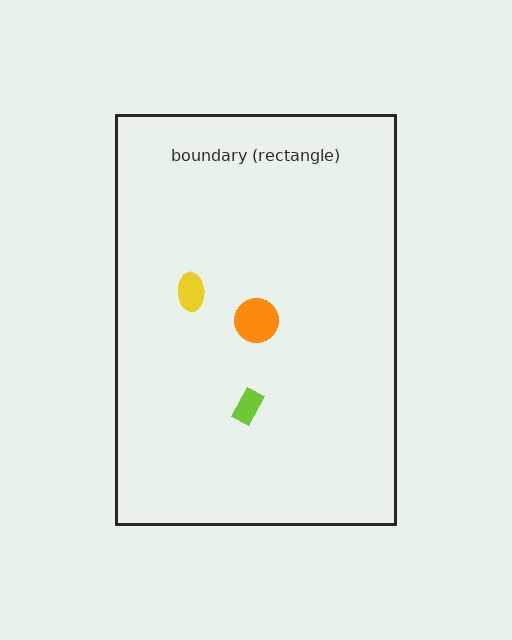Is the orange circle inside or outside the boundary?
Inside.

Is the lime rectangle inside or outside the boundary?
Inside.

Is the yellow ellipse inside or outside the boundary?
Inside.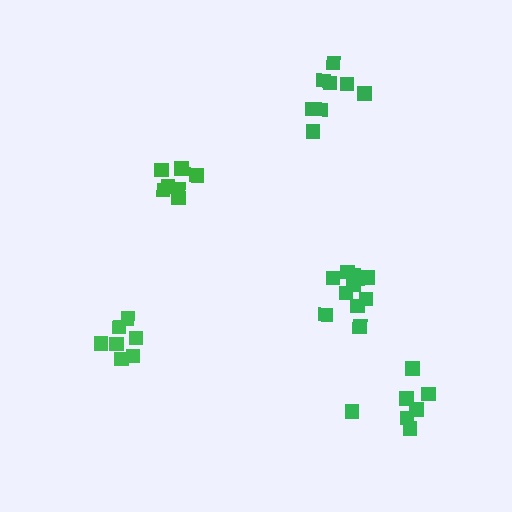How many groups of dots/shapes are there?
There are 5 groups.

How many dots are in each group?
Group 1: 8 dots, Group 2: 11 dots, Group 3: 7 dots, Group 4: 7 dots, Group 5: 7 dots (40 total).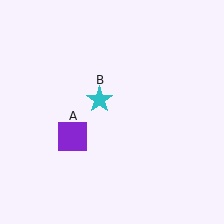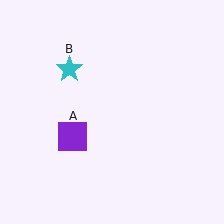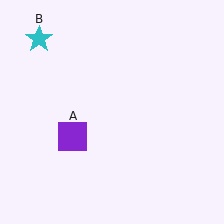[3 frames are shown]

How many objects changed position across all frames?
1 object changed position: cyan star (object B).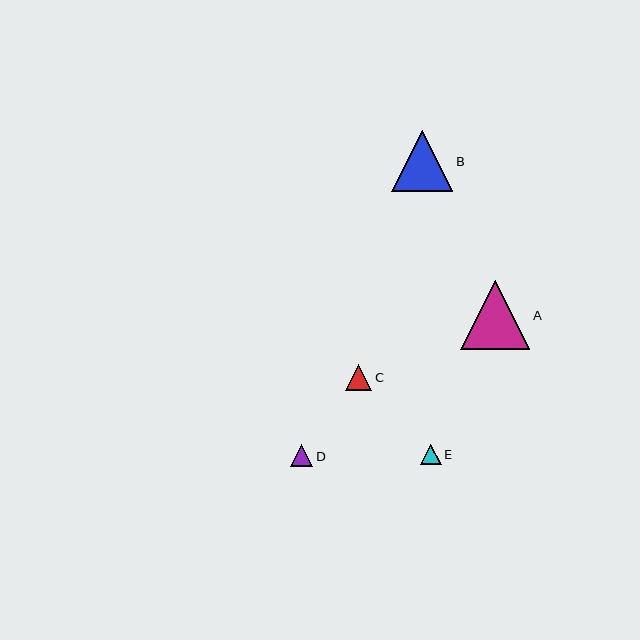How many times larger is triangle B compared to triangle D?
Triangle B is approximately 2.8 times the size of triangle D.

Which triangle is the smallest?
Triangle E is the smallest with a size of approximately 21 pixels.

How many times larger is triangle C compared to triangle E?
Triangle C is approximately 1.3 times the size of triangle E.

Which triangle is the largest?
Triangle A is the largest with a size of approximately 69 pixels.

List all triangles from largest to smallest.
From largest to smallest: A, B, C, D, E.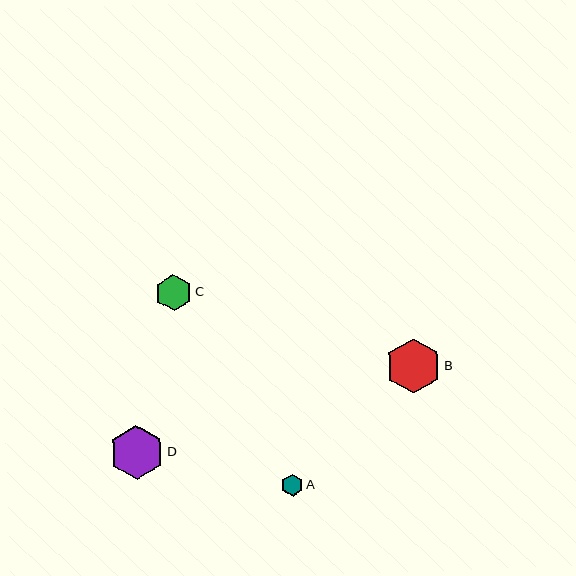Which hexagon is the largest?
Hexagon B is the largest with a size of approximately 55 pixels.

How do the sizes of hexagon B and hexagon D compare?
Hexagon B and hexagon D are approximately the same size.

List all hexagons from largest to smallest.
From largest to smallest: B, D, C, A.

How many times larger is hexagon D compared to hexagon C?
Hexagon D is approximately 1.5 times the size of hexagon C.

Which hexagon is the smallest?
Hexagon A is the smallest with a size of approximately 22 pixels.